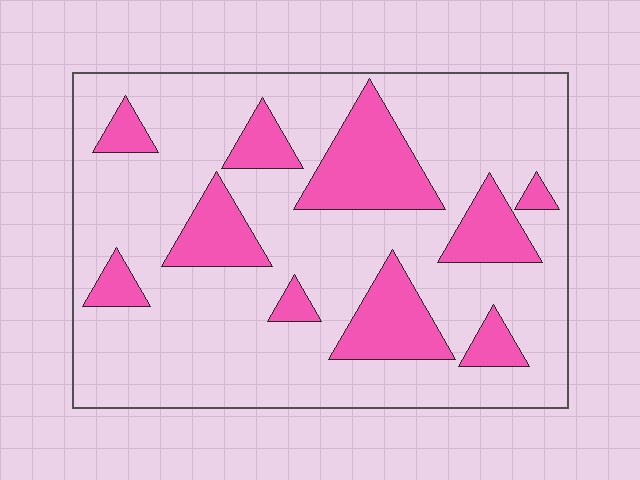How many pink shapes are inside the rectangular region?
10.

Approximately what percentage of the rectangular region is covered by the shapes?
Approximately 25%.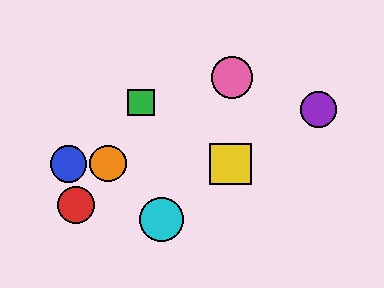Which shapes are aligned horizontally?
The blue circle, the yellow square, the orange circle are aligned horizontally.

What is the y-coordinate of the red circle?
The red circle is at y≈205.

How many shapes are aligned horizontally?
3 shapes (the blue circle, the yellow square, the orange circle) are aligned horizontally.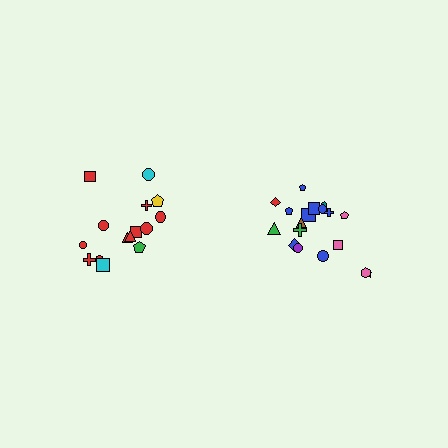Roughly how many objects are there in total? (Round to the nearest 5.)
Roughly 35 objects in total.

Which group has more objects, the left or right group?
The right group.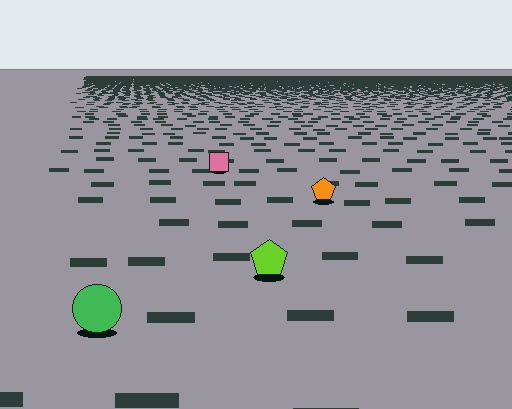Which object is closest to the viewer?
The green circle is closest. The texture marks near it are larger and more spread out.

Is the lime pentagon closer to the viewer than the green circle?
No. The green circle is closer — you can tell from the texture gradient: the ground texture is coarser near it.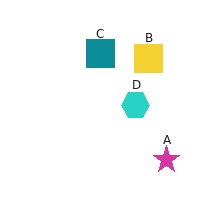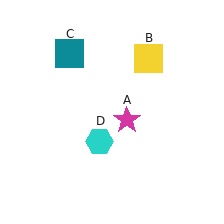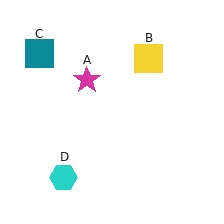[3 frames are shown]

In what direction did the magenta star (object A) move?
The magenta star (object A) moved up and to the left.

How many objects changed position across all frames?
3 objects changed position: magenta star (object A), teal square (object C), cyan hexagon (object D).